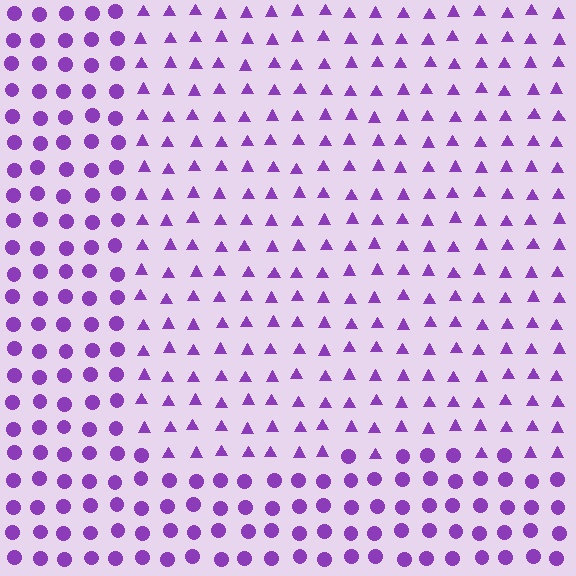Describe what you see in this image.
The image is filled with small purple elements arranged in a uniform grid. A rectangle-shaped region contains triangles, while the surrounding area contains circles. The boundary is defined purely by the change in element shape.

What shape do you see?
I see a rectangle.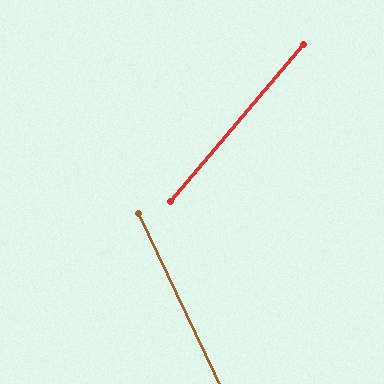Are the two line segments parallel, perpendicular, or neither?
Neither parallel nor perpendicular — they differ by about 66°.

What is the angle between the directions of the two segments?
Approximately 66 degrees.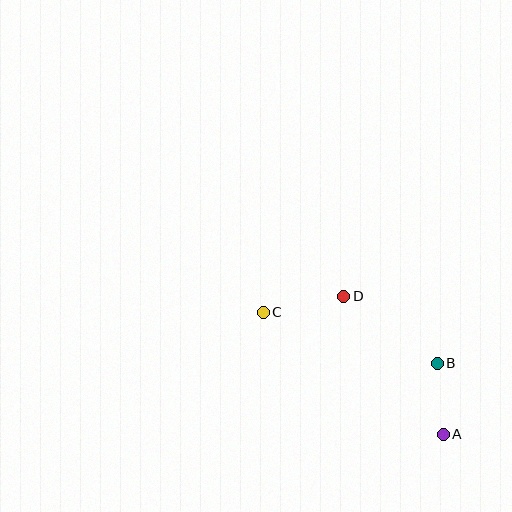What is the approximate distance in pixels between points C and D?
The distance between C and D is approximately 82 pixels.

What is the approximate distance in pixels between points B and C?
The distance between B and C is approximately 181 pixels.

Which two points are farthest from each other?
Points A and C are farthest from each other.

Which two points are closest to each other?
Points A and B are closest to each other.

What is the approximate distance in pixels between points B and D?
The distance between B and D is approximately 115 pixels.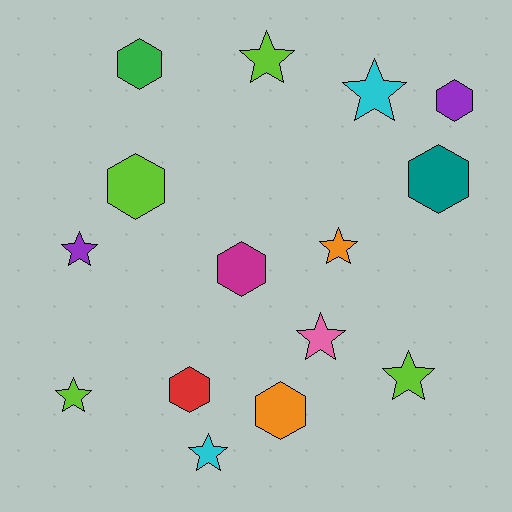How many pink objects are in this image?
There is 1 pink object.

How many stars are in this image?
There are 8 stars.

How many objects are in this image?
There are 15 objects.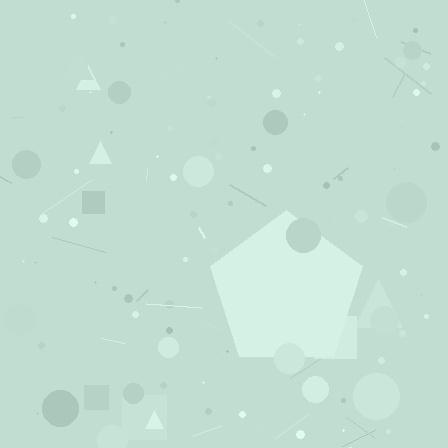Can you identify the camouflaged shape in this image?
The camouflaged shape is a pentagon.